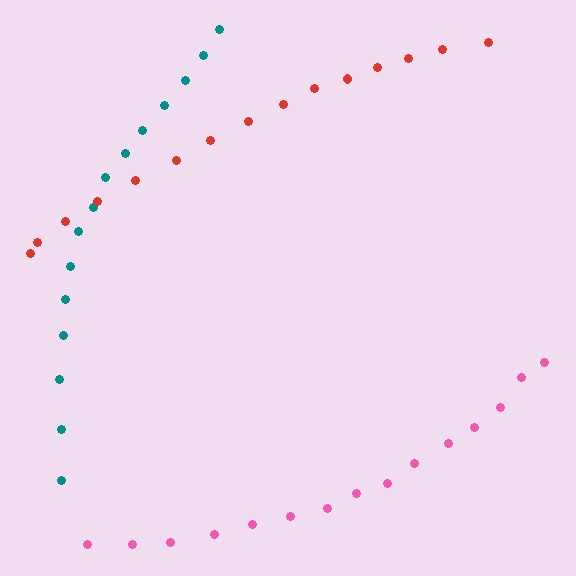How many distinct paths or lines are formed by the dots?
There are 3 distinct paths.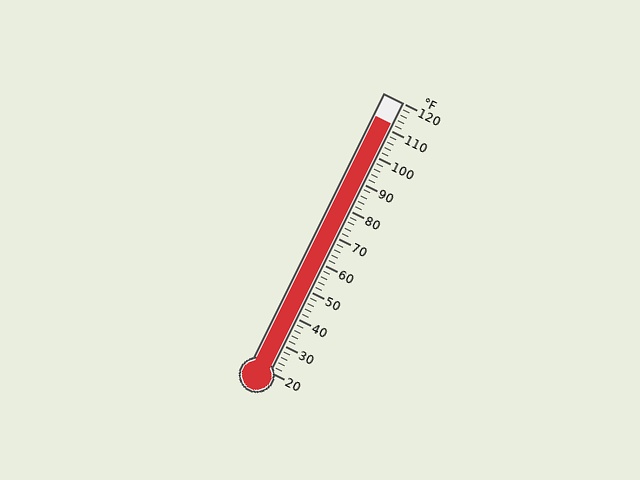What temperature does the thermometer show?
The thermometer shows approximately 112°F.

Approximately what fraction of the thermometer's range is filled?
The thermometer is filled to approximately 90% of its range.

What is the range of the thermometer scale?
The thermometer scale ranges from 20°F to 120°F.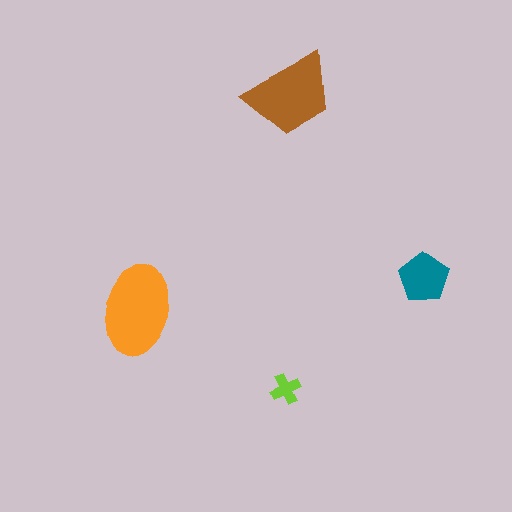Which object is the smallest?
The lime cross.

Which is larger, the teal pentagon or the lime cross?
The teal pentagon.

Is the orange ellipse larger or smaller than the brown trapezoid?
Larger.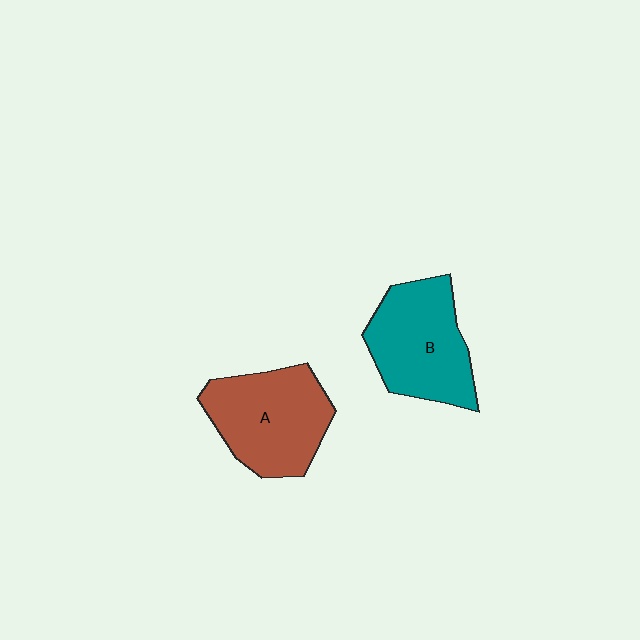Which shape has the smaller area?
Shape B (teal).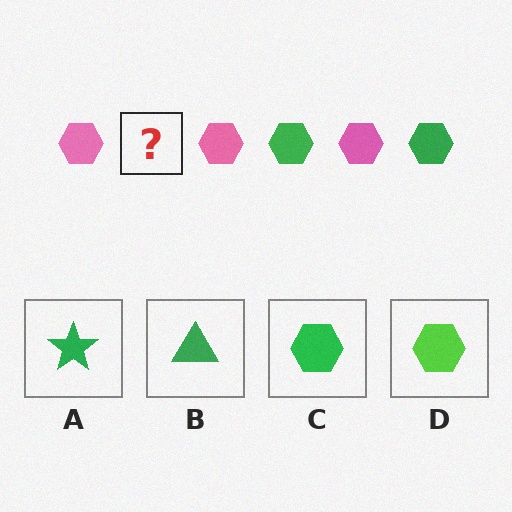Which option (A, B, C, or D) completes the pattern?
C.